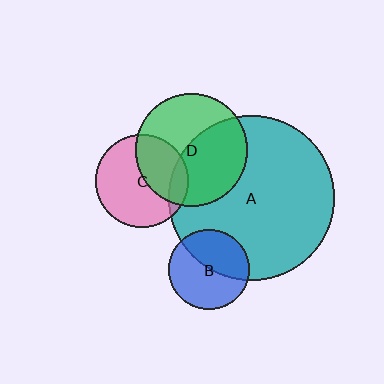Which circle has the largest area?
Circle A (teal).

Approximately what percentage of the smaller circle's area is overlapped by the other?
Approximately 40%.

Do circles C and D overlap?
Yes.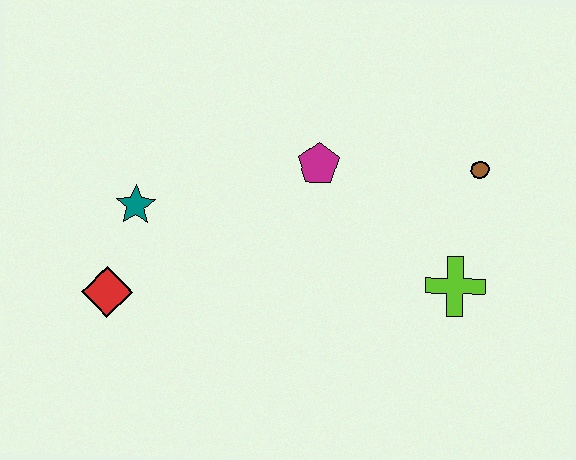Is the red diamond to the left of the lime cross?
Yes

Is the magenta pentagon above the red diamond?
Yes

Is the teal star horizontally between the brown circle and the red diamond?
Yes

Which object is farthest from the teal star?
The brown circle is farthest from the teal star.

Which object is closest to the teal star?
The red diamond is closest to the teal star.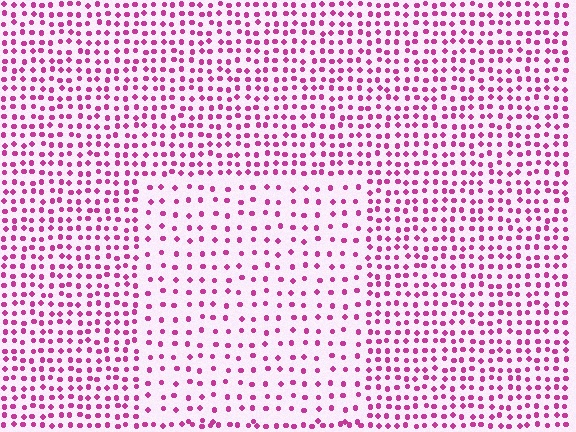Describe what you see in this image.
The image contains small magenta elements arranged at two different densities. A rectangle-shaped region is visible where the elements are less densely packed than the surrounding area.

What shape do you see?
I see a rectangle.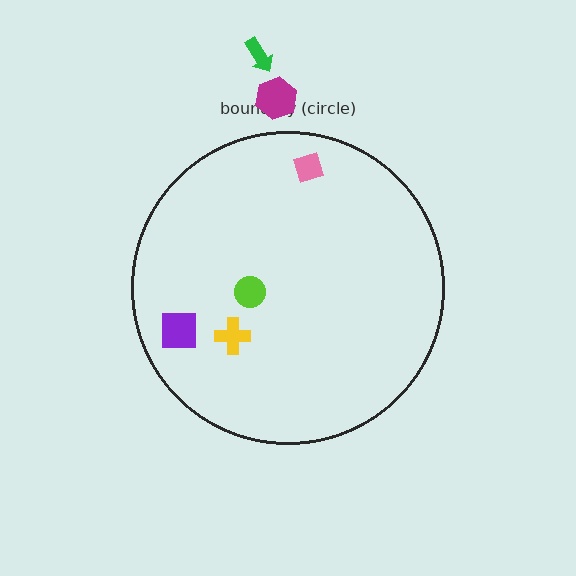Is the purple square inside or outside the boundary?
Inside.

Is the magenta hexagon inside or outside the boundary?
Outside.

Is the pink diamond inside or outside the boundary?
Inside.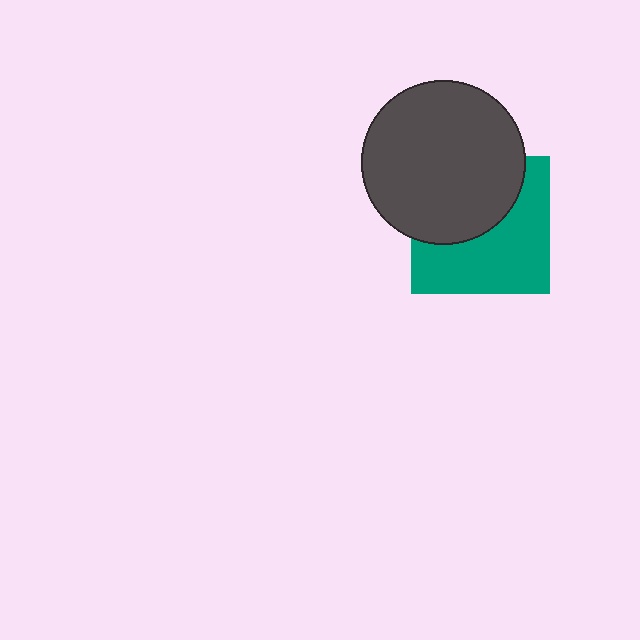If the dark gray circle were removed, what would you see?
You would see the complete teal square.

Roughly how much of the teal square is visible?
About half of it is visible (roughly 54%).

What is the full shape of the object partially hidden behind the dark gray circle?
The partially hidden object is a teal square.